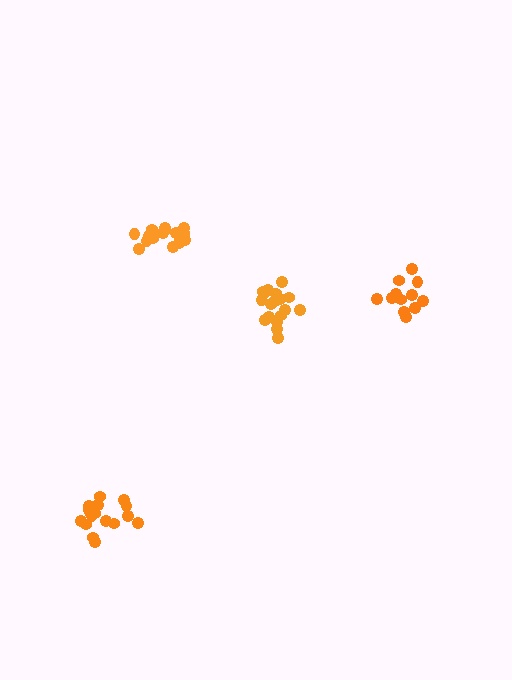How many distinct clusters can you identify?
There are 4 distinct clusters.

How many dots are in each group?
Group 1: 18 dots, Group 2: 12 dots, Group 3: 18 dots, Group 4: 18 dots (66 total).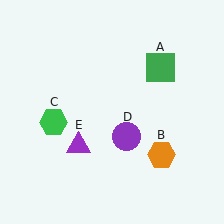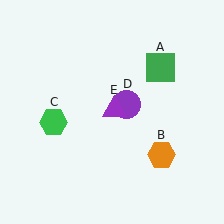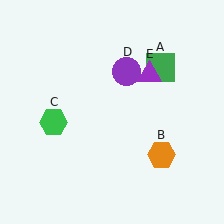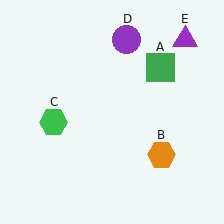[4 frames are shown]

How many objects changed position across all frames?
2 objects changed position: purple circle (object D), purple triangle (object E).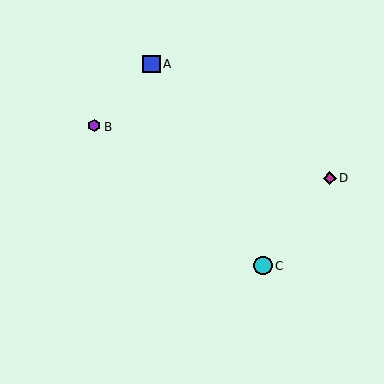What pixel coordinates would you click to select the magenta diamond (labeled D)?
Click at (330, 178) to select the magenta diamond D.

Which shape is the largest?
The cyan circle (labeled C) is the largest.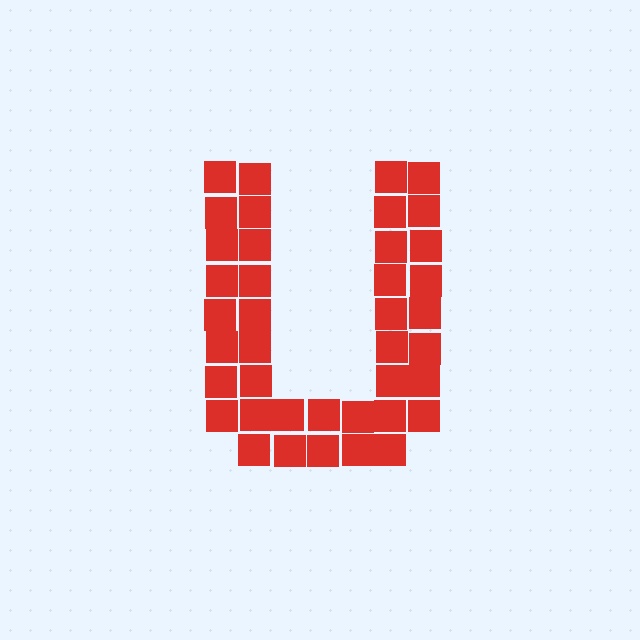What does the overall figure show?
The overall figure shows the letter U.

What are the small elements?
The small elements are squares.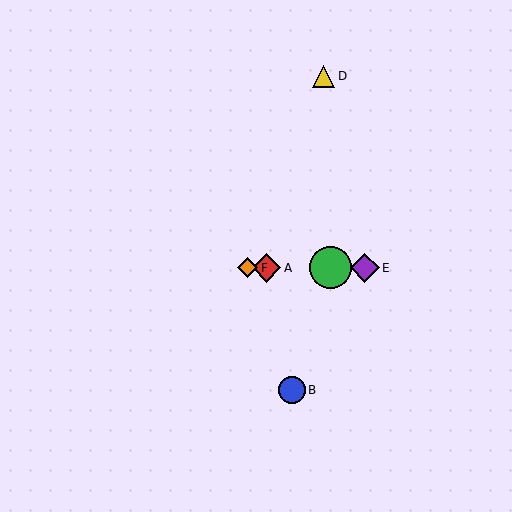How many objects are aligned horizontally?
4 objects (A, C, E, F) are aligned horizontally.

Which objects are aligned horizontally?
Objects A, C, E, F are aligned horizontally.